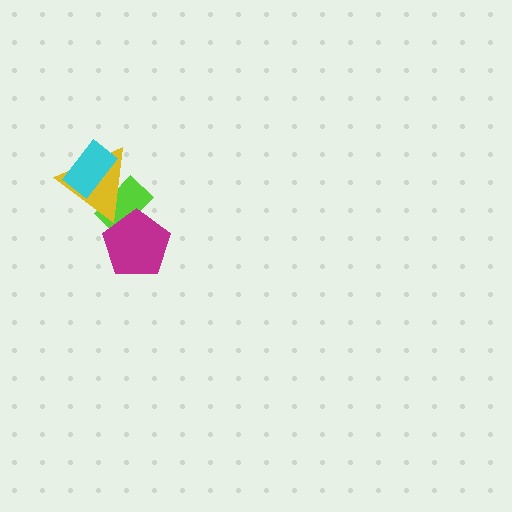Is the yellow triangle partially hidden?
Yes, it is partially covered by another shape.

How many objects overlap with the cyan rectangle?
1 object overlaps with the cyan rectangle.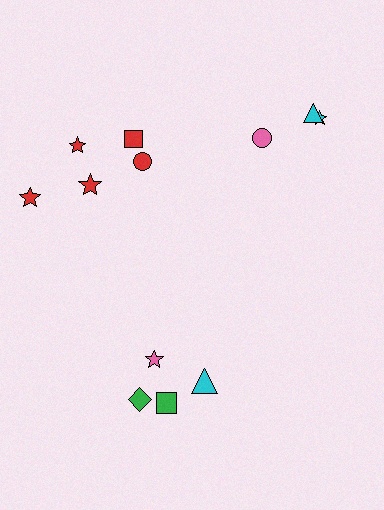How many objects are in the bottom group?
There are 4 objects.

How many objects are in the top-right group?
There are 3 objects.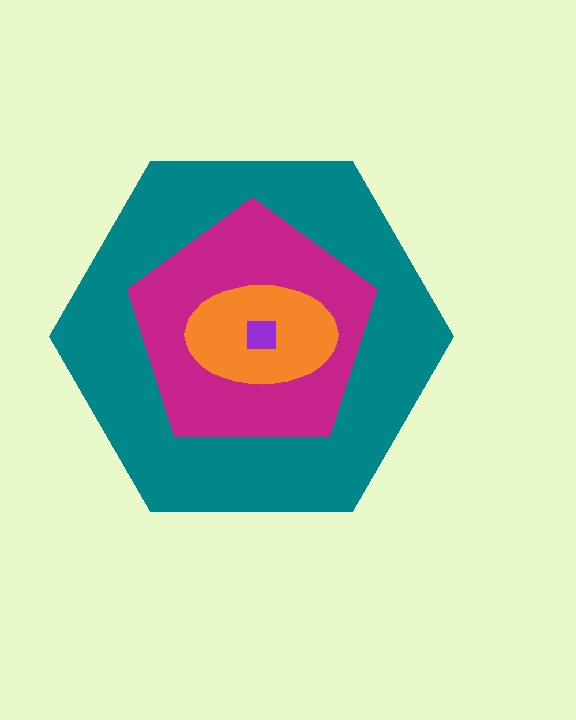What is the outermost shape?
The teal hexagon.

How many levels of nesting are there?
4.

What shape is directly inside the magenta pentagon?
The orange ellipse.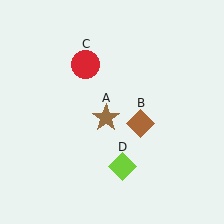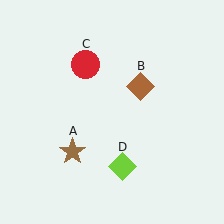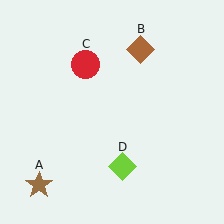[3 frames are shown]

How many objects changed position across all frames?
2 objects changed position: brown star (object A), brown diamond (object B).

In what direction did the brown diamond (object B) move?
The brown diamond (object B) moved up.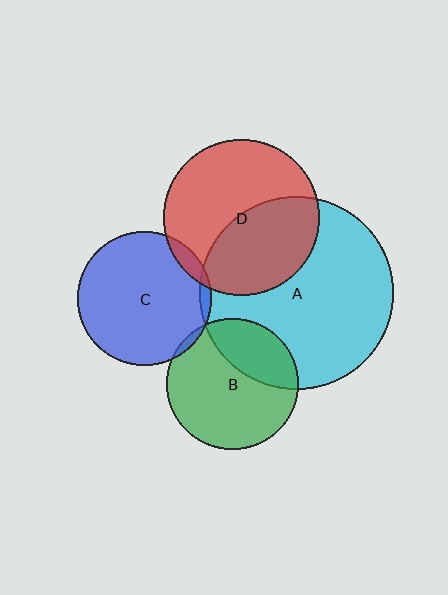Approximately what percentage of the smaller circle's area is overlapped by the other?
Approximately 30%.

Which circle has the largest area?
Circle A (cyan).